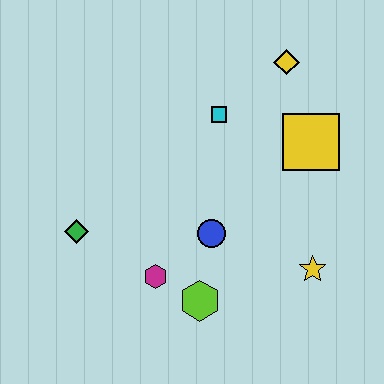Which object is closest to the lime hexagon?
The magenta hexagon is closest to the lime hexagon.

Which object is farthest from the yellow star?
The green diamond is farthest from the yellow star.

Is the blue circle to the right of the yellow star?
No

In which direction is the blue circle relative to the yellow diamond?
The blue circle is below the yellow diamond.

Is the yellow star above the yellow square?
No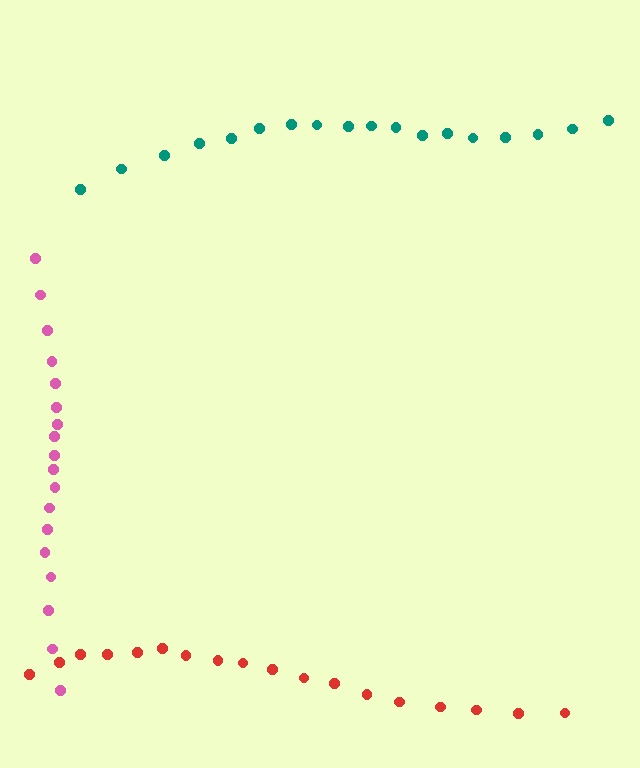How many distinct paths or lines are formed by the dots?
There are 3 distinct paths.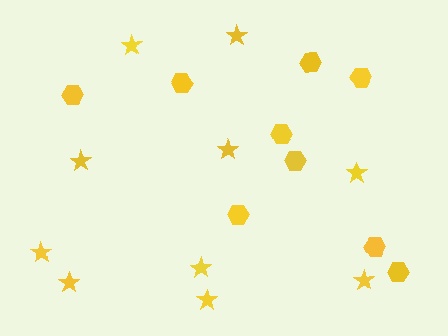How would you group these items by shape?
There are 2 groups: one group of hexagons (9) and one group of stars (10).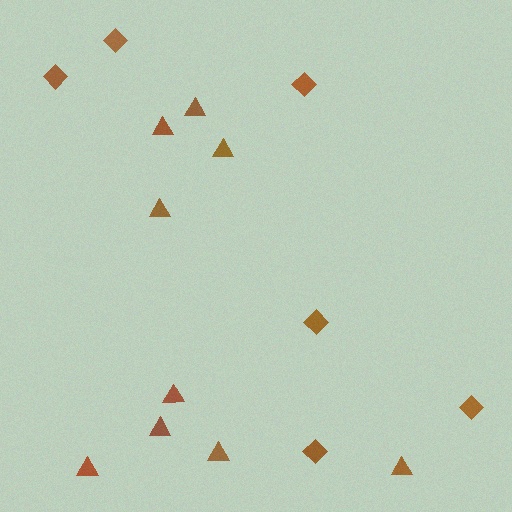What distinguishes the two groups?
There are 2 groups: one group of diamonds (6) and one group of triangles (9).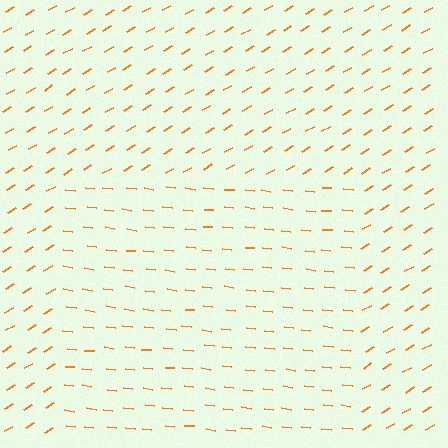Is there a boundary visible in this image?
Yes, there is a texture boundary formed by a change in line orientation.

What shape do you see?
I see a rectangle.